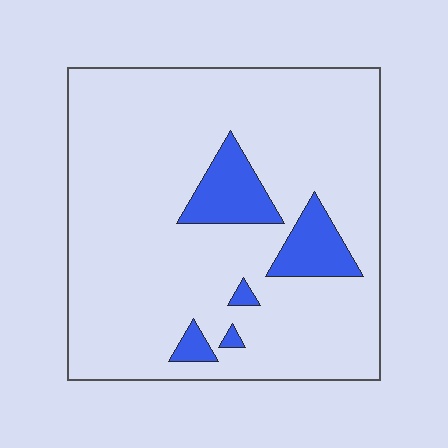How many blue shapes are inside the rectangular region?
5.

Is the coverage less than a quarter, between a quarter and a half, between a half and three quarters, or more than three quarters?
Less than a quarter.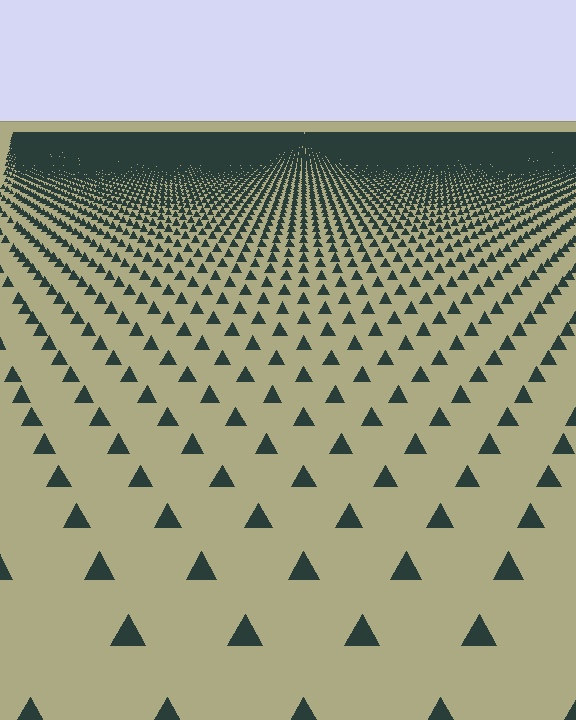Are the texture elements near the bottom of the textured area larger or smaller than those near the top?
Larger. Near the bottom, elements are closer to the viewer and appear at a bigger on-screen size.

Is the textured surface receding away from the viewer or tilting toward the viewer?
The surface is receding away from the viewer. Texture elements get smaller and denser toward the top.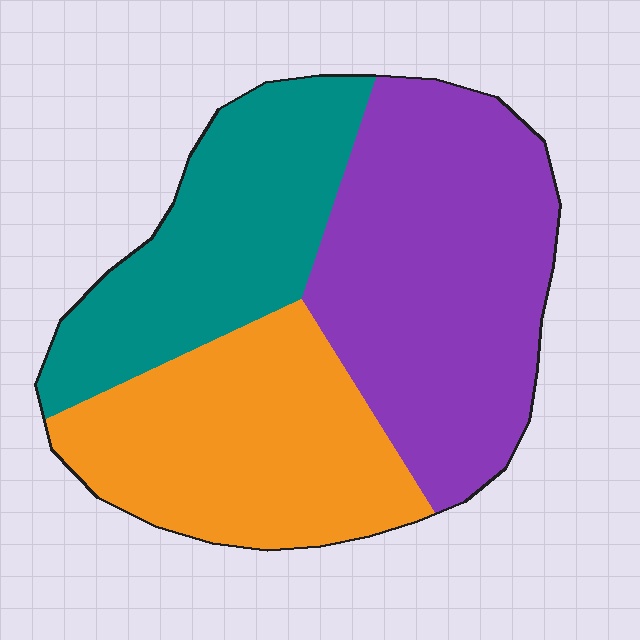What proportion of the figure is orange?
Orange takes up about one third (1/3) of the figure.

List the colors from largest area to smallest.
From largest to smallest: purple, orange, teal.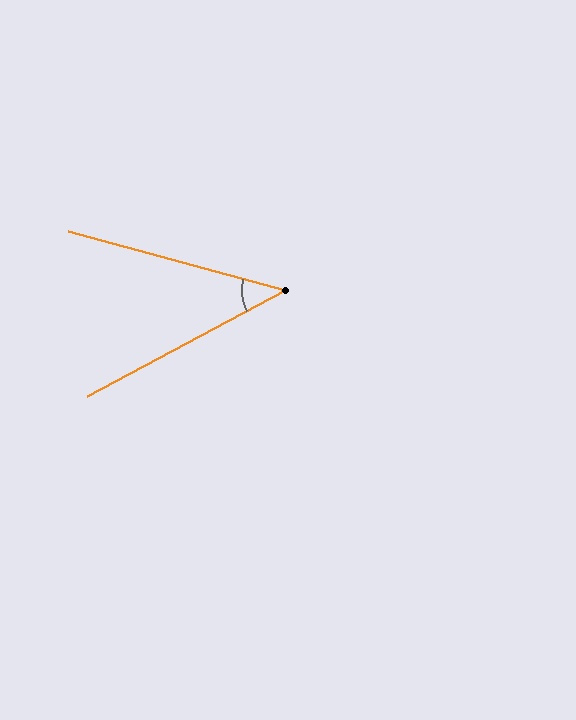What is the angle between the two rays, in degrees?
Approximately 43 degrees.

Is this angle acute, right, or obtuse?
It is acute.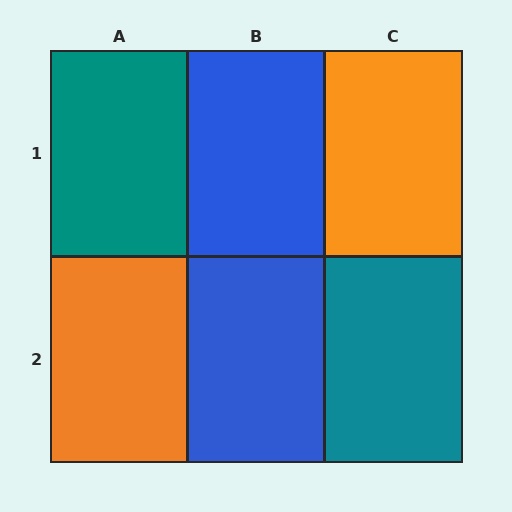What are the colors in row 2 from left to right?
Orange, blue, teal.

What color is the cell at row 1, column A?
Teal.